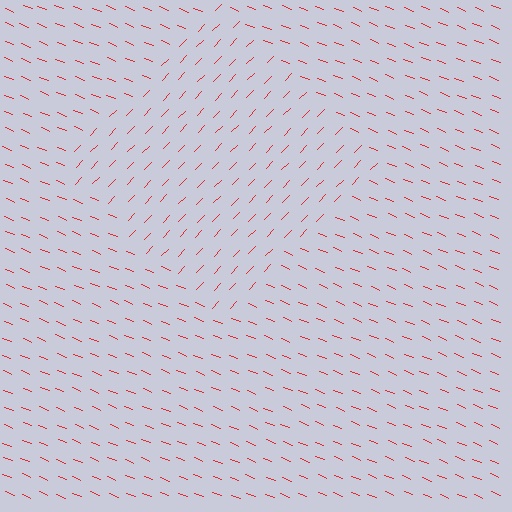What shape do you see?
I see a diamond.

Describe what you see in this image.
The image is filled with small red line segments. A diamond region in the image has lines oriented differently from the surrounding lines, creating a visible texture boundary.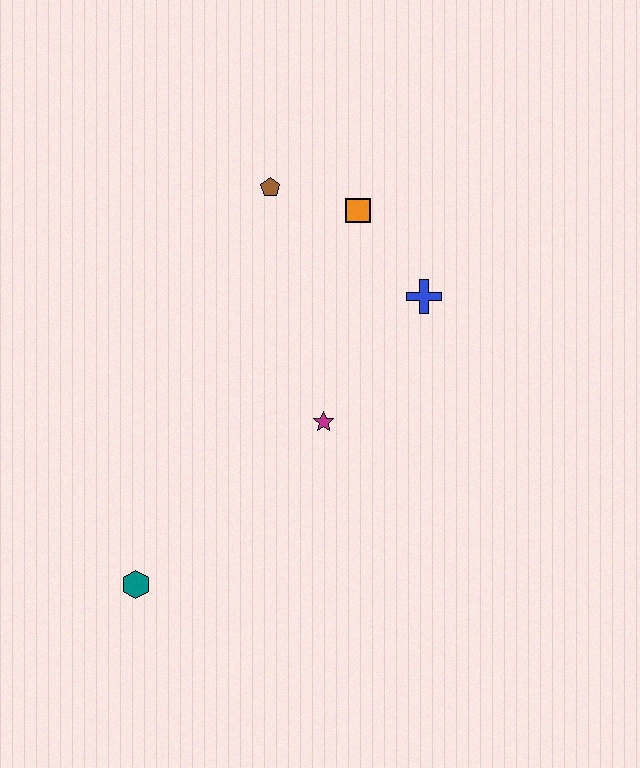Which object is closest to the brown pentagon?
The orange square is closest to the brown pentagon.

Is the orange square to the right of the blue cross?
No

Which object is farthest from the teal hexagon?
The orange square is farthest from the teal hexagon.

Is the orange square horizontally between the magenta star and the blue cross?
Yes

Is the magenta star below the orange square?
Yes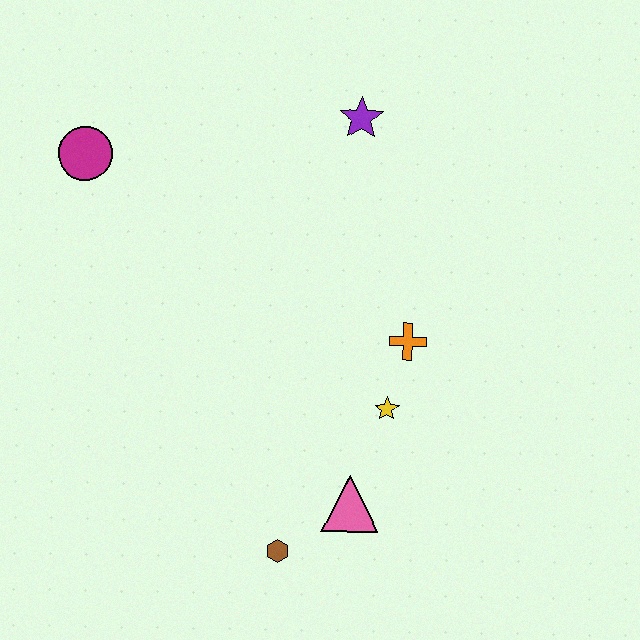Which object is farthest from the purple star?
The brown hexagon is farthest from the purple star.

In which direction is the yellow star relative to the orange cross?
The yellow star is below the orange cross.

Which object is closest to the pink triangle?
The brown hexagon is closest to the pink triangle.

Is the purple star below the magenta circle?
No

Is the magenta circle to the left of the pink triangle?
Yes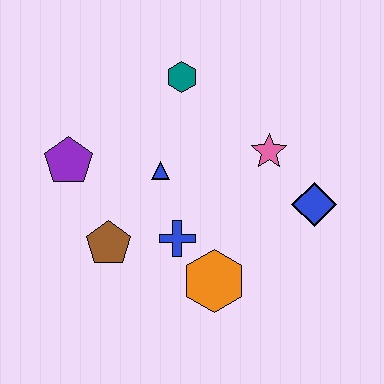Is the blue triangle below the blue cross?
No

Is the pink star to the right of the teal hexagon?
Yes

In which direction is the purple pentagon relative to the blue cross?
The purple pentagon is to the left of the blue cross.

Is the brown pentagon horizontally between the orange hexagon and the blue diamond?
No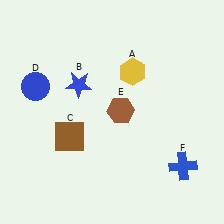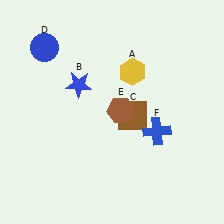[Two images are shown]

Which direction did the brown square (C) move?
The brown square (C) moved right.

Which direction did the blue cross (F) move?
The blue cross (F) moved up.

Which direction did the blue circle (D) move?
The blue circle (D) moved up.